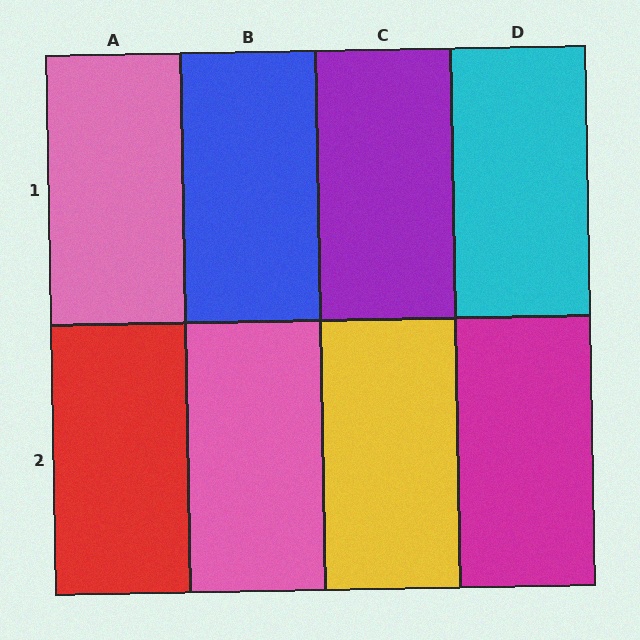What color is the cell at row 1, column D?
Cyan.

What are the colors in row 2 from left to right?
Red, pink, yellow, magenta.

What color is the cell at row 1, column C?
Purple.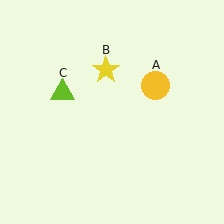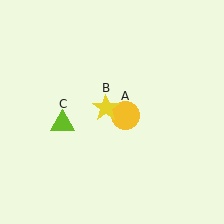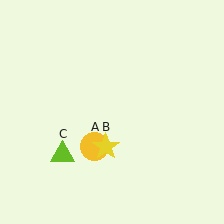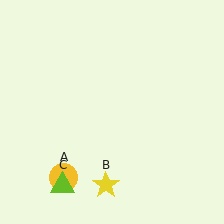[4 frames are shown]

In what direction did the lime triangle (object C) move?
The lime triangle (object C) moved down.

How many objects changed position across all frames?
3 objects changed position: yellow circle (object A), yellow star (object B), lime triangle (object C).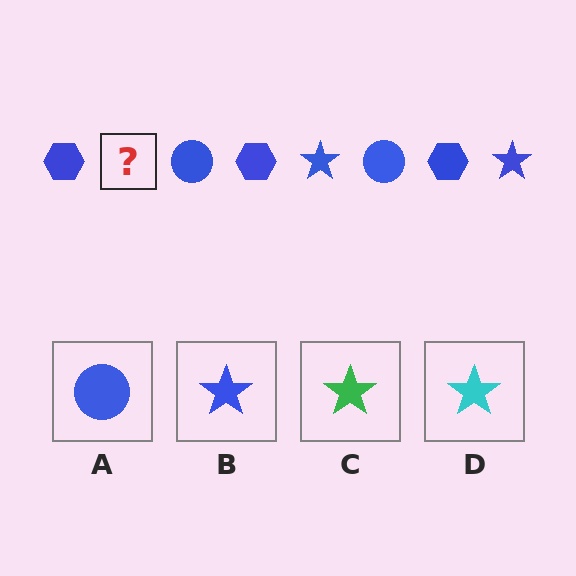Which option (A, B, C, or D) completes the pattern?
B.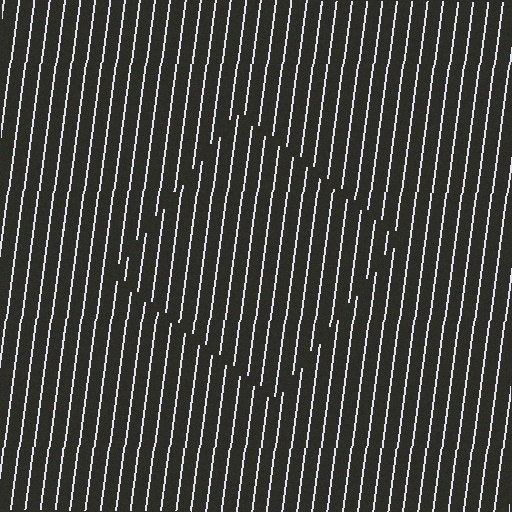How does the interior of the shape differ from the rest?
The interior of the shape contains the same grating, shifted by half a period — the contour is defined by the phase discontinuity where line-ends from the inner and outer gratings abut.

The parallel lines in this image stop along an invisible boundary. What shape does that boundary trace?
An illusory square. The interior of the shape contains the same grating, shifted by half a period — the contour is defined by the phase discontinuity where line-ends from the inner and outer gratings abut.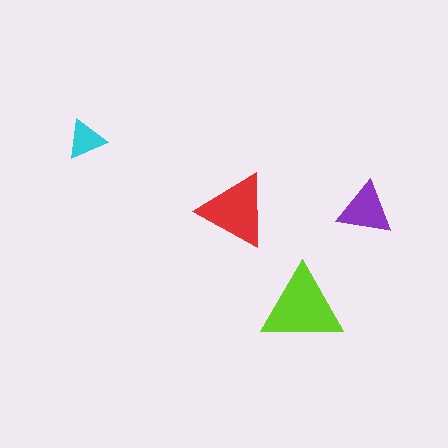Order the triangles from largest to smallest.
the lime one, the red one, the purple one, the cyan one.